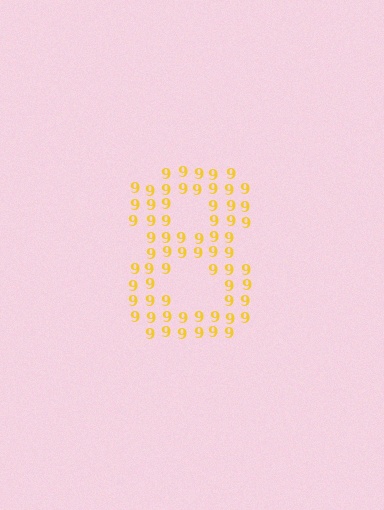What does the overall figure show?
The overall figure shows the digit 8.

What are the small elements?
The small elements are digit 9's.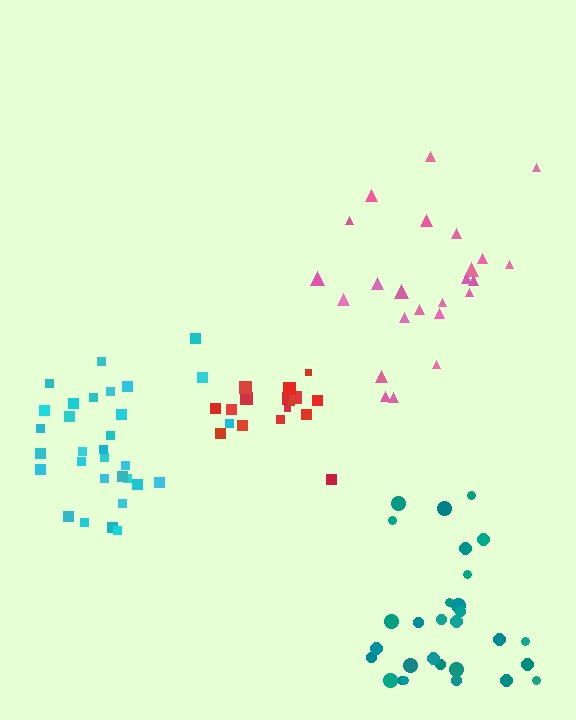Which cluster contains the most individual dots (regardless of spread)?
Cyan (31).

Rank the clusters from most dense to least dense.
red, cyan, teal, pink.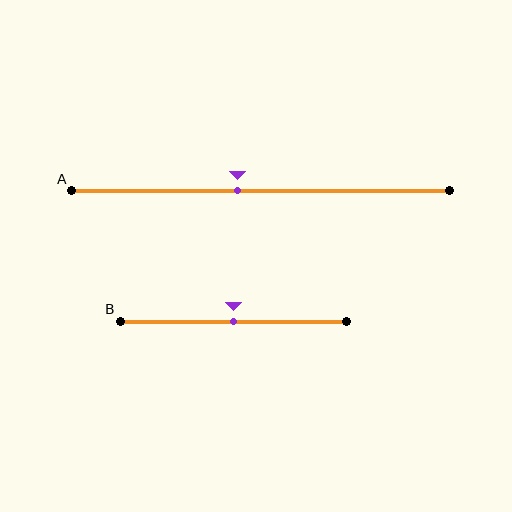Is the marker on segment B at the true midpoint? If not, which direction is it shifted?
Yes, the marker on segment B is at the true midpoint.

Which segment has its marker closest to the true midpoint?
Segment B has its marker closest to the true midpoint.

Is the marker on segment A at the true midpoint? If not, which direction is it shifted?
No, the marker on segment A is shifted to the left by about 6% of the segment length.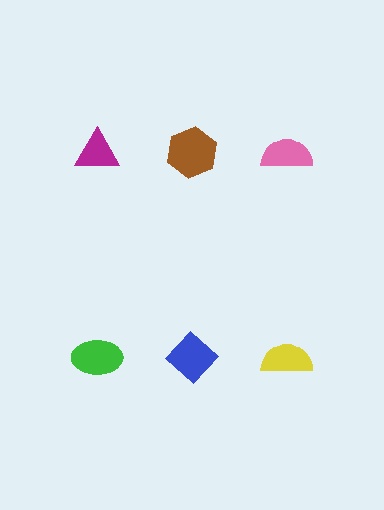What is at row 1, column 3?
A pink semicircle.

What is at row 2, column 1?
A green ellipse.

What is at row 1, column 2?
A brown hexagon.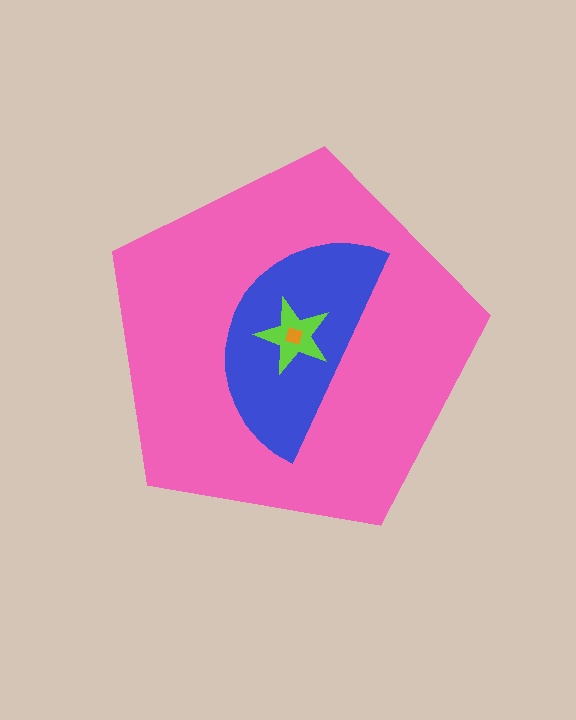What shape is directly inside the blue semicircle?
The lime star.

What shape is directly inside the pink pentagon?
The blue semicircle.